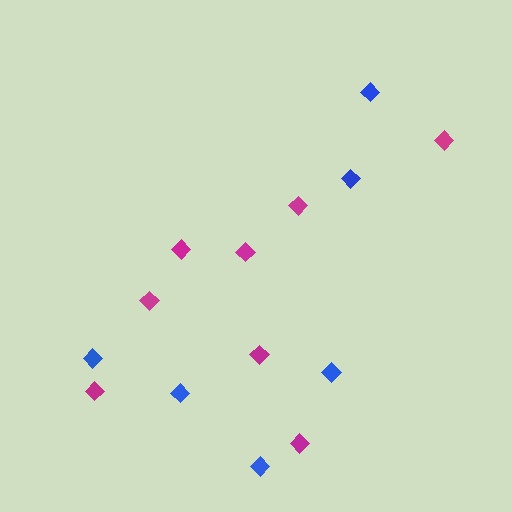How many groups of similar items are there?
There are 2 groups: one group of blue diamonds (6) and one group of magenta diamonds (8).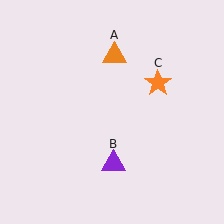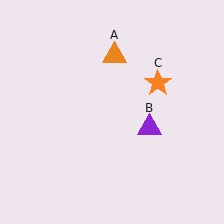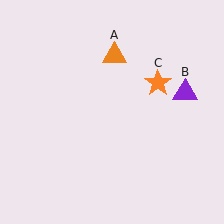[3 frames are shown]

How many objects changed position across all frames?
1 object changed position: purple triangle (object B).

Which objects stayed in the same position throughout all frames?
Orange triangle (object A) and orange star (object C) remained stationary.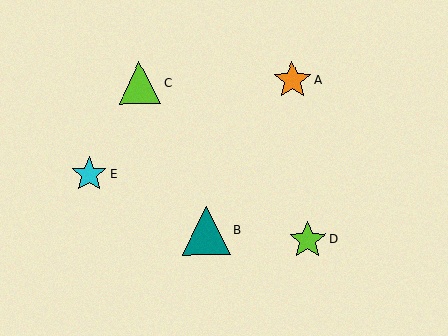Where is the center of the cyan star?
The center of the cyan star is at (89, 174).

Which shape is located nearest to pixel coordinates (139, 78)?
The lime triangle (labeled C) at (140, 83) is nearest to that location.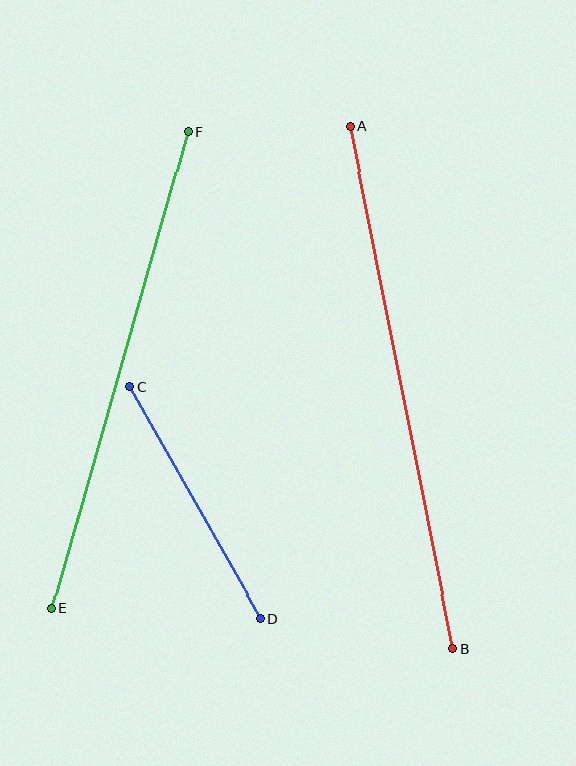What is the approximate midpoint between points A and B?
The midpoint is at approximately (401, 388) pixels.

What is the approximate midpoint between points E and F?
The midpoint is at approximately (120, 370) pixels.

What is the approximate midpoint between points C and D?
The midpoint is at approximately (195, 503) pixels.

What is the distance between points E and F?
The distance is approximately 496 pixels.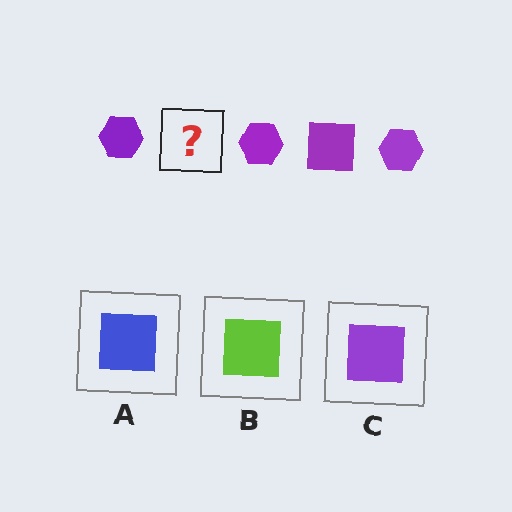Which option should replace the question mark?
Option C.